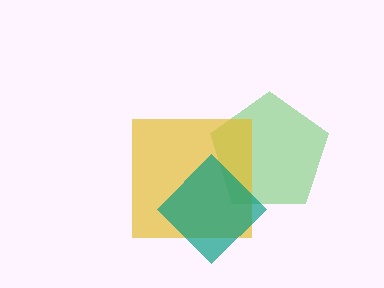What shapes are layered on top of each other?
The layered shapes are: a green pentagon, a yellow square, a teal diamond.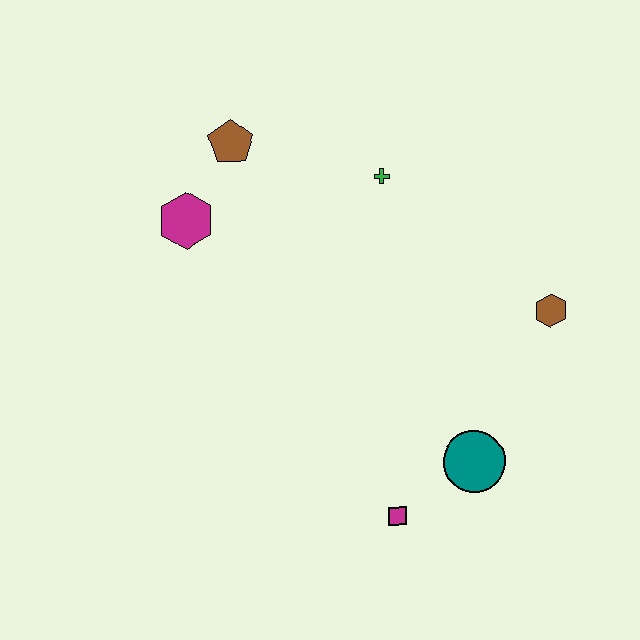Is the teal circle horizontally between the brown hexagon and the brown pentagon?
Yes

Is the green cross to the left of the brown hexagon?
Yes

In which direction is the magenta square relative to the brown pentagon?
The magenta square is below the brown pentagon.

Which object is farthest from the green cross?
The magenta square is farthest from the green cross.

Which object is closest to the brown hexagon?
The teal circle is closest to the brown hexagon.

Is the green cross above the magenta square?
Yes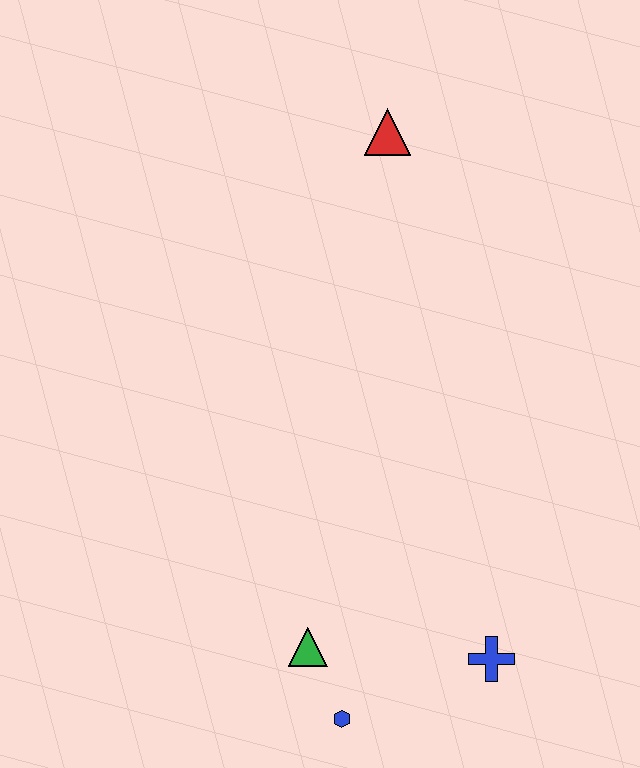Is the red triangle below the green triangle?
No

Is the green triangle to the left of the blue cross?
Yes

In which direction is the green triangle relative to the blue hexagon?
The green triangle is above the blue hexagon.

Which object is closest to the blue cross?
The blue hexagon is closest to the blue cross.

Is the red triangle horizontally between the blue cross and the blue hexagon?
Yes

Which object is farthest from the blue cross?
The red triangle is farthest from the blue cross.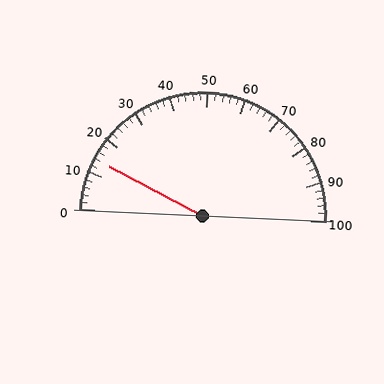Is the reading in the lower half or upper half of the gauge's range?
The reading is in the lower half of the range (0 to 100).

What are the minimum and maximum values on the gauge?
The gauge ranges from 0 to 100.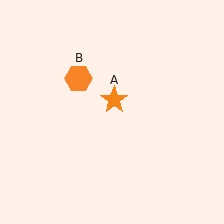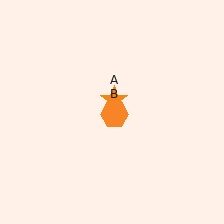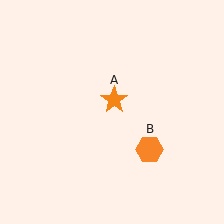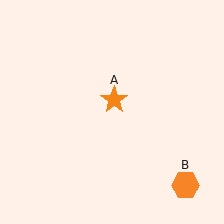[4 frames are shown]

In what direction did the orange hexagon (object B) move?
The orange hexagon (object B) moved down and to the right.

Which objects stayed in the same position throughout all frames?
Orange star (object A) remained stationary.